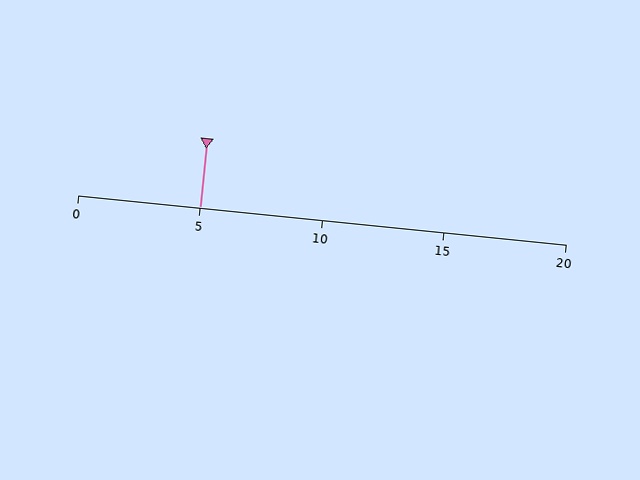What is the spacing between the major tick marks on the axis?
The major ticks are spaced 5 apart.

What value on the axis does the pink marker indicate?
The marker indicates approximately 5.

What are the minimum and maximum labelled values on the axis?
The axis runs from 0 to 20.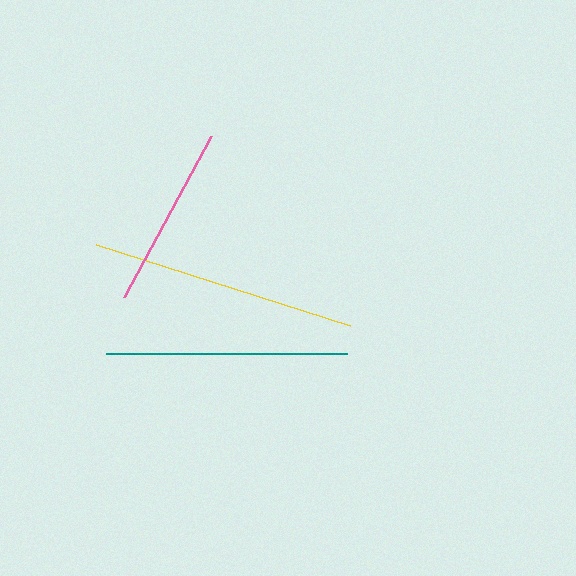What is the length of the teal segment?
The teal segment is approximately 241 pixels long.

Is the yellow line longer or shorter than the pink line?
The yellow line is longer than the pink line.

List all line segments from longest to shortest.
From longest to shortest: yellow, teal, pink.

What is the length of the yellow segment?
The yellow segment is approximately 267 pixels long.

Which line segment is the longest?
The yellow line is the longest at approximately 267 pixels.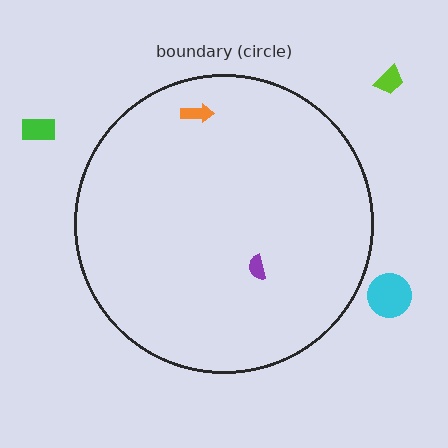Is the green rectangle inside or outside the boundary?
Outside.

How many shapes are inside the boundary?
2 inside, 3 outside.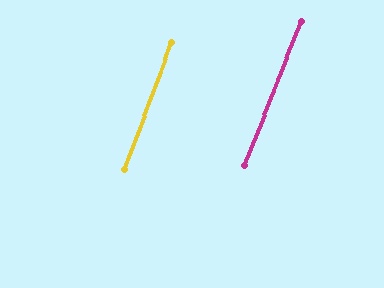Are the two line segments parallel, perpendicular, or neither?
Parallel — their directions differ by only 1.3°.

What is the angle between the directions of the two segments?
Approximately 1 degree.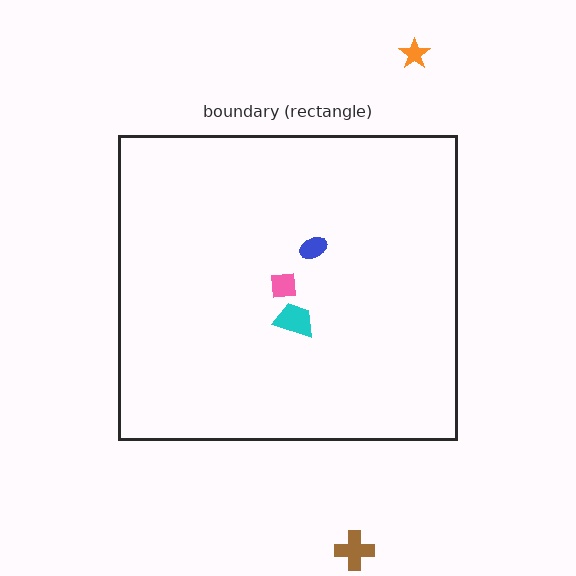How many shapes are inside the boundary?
3 inside, 2 outside.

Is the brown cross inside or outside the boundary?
Outside.